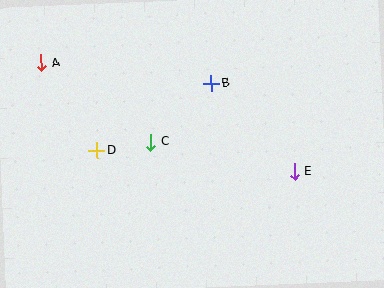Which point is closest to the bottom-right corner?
Point E is closest to the bottom-right corner.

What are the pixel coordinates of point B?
Point B is at (211, 83).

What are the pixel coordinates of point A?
Point A is at (41, 63).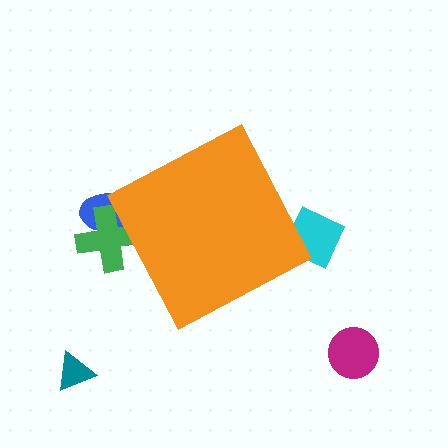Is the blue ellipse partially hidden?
Yes, the blue ellipse is partially hidden behind the orange diamond.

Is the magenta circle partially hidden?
No, the magenta circle is fully visible.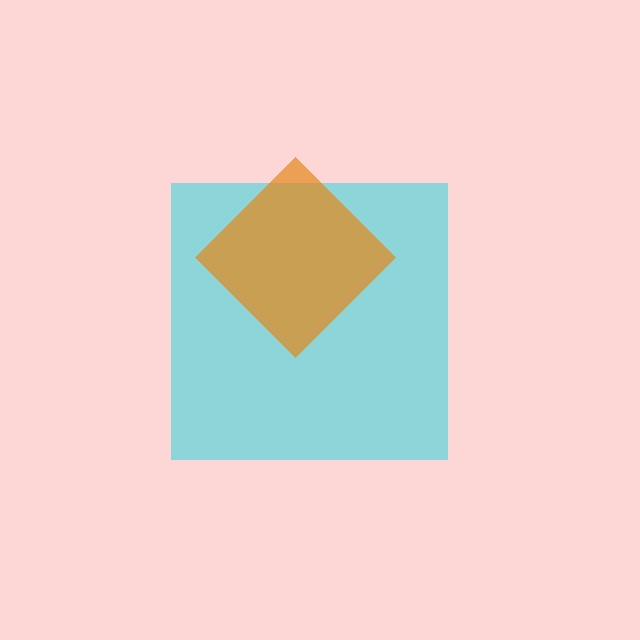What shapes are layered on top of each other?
The layered shapes are: a cyan square, an orange diamond.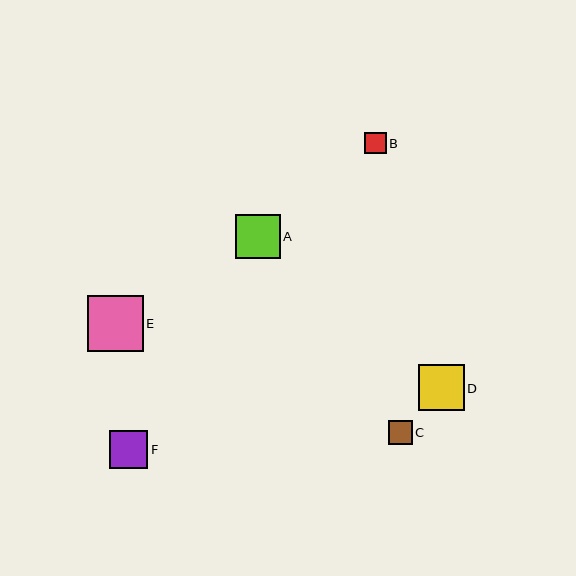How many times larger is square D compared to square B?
Square D is approximately 2.1 times the size of square B.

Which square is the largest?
Square E is the largest with a size of approximately 56 pixels.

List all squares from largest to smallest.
From largest to smallest: E, D, A, F, C, B.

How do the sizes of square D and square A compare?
Square D and square A are approximately the same size.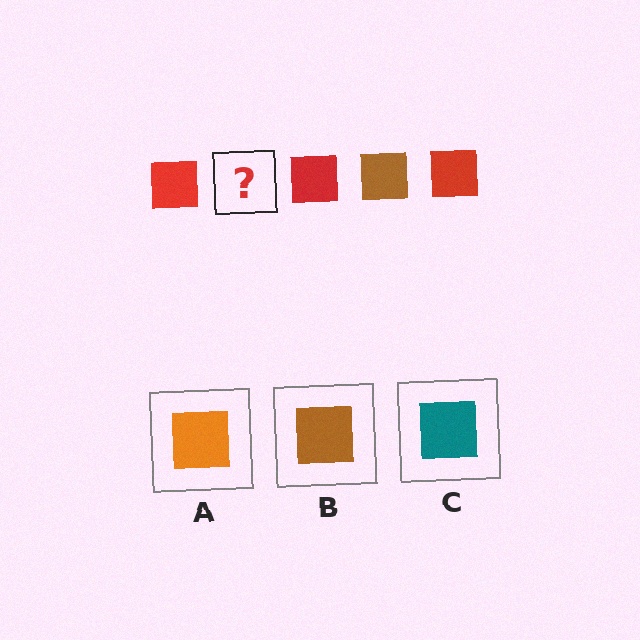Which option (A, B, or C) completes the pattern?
B.